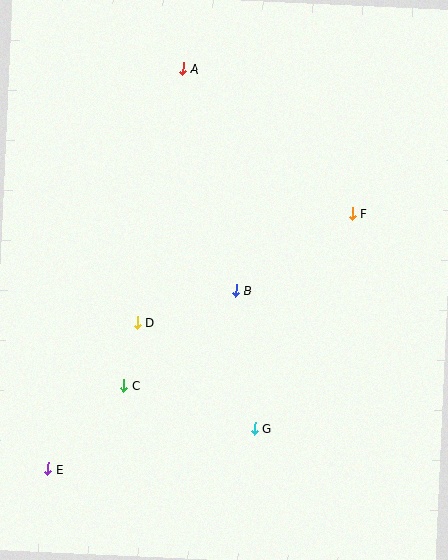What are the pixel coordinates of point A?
Point A is at (183, 69).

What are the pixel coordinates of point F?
Point F is at (352, 213).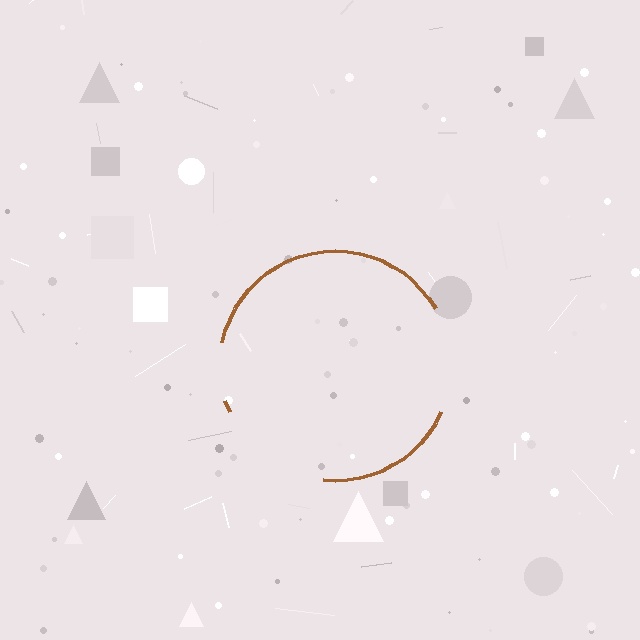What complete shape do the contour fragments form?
The contour fragments form a circle.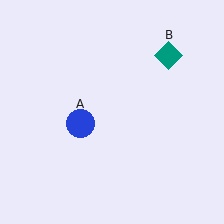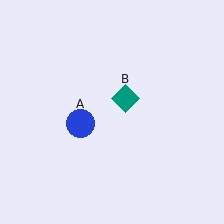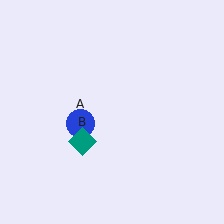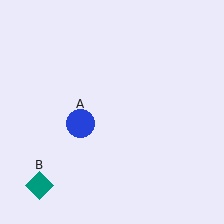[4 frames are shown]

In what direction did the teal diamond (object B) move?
The teal diamond (object B) moved down and to the left.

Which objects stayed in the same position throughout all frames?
Blue circle (object A) remained stationary.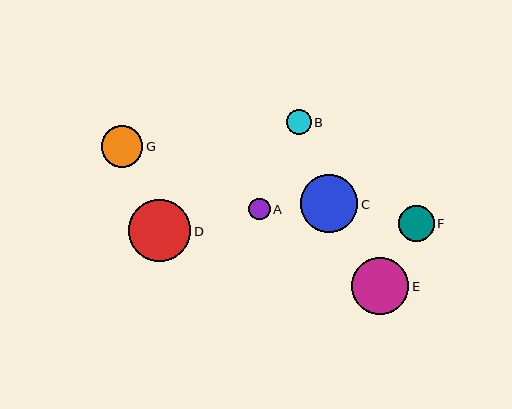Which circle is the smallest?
Circle A is the smallest with a size of approximately 21 pixels.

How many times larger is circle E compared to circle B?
Circle E is approximately 2.3 times the size of circle B.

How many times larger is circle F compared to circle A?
Circle F is approximately 1.7 times the size of circle A.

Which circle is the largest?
Circle D is the largest with a size of approximately 62 pixels.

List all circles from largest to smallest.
From largest to smallest: D, C, E, G, F, B, A.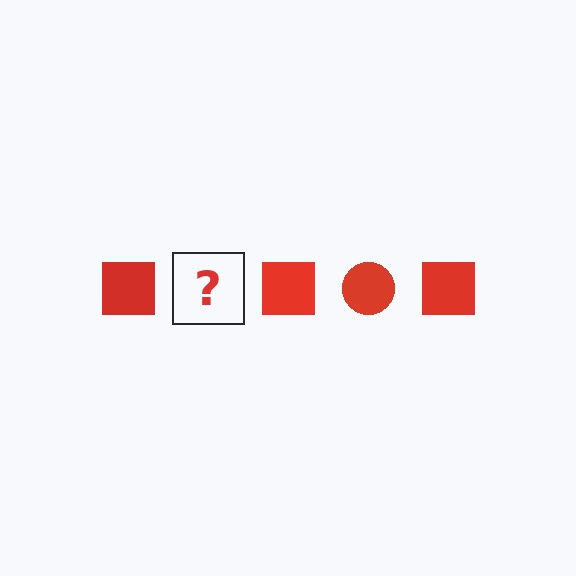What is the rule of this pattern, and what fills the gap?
The rule is that the pattern cycles through square, circle shapes in red. The gap should be filled with a red circle.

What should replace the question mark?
The question mark should be replaced with a red circle.